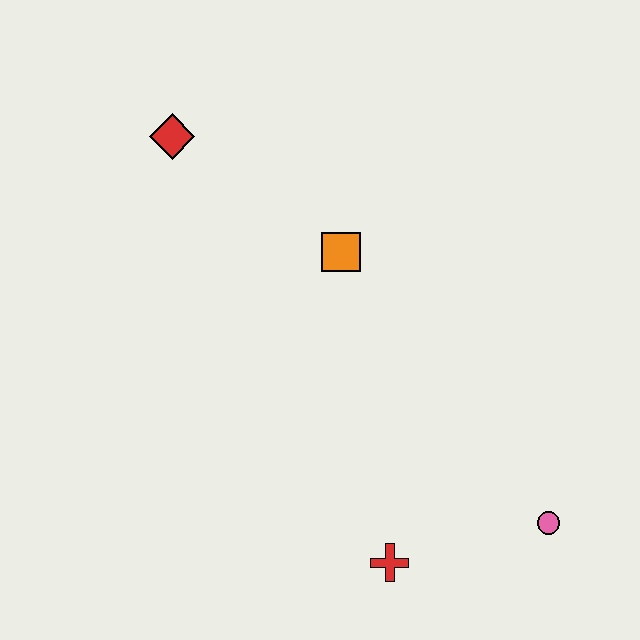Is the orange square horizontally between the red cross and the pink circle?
No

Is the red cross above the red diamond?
No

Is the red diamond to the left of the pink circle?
Yes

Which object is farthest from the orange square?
The pink circle is farthest from the orange square.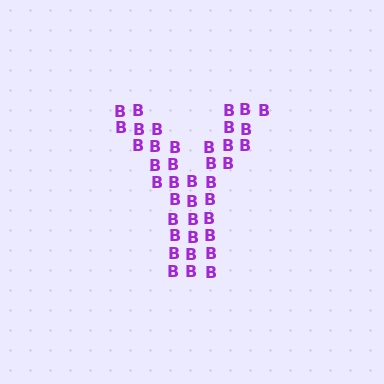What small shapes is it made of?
It is made of small letter B's.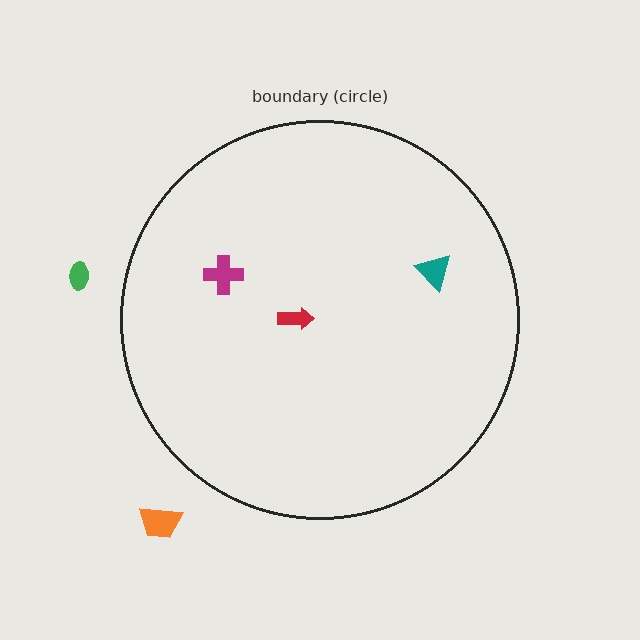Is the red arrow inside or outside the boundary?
Inside.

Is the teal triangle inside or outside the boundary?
Inside.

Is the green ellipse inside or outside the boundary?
Outside.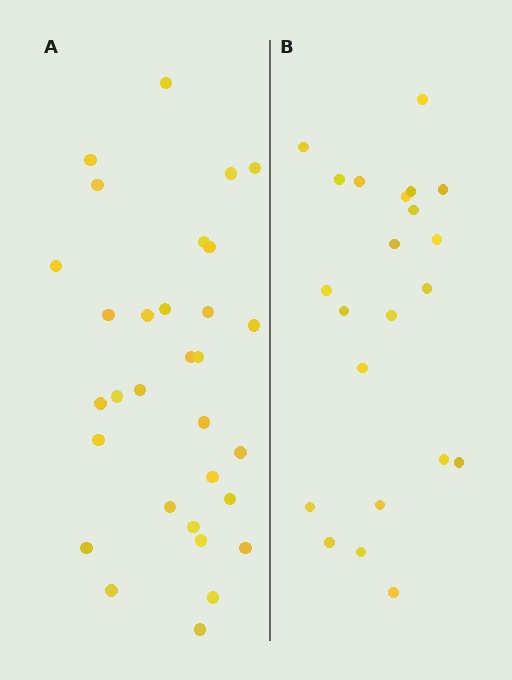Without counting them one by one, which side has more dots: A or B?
Region A (the left region) has more dots.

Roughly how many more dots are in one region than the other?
Region A has roughly 8 or so more dots than region B.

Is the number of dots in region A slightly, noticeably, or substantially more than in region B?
Region A has noticeably more, but not dramatically so. The ratio is roughly 1.4 to 1.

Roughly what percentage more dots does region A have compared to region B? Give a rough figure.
About 40% more.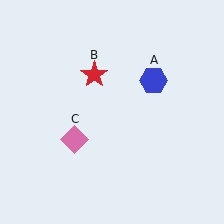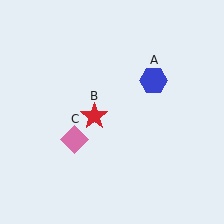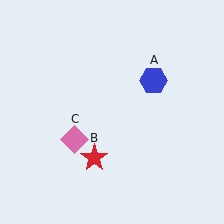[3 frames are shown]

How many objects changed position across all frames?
1 object changed position: red star (object B).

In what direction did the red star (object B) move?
The red star (object B) moved down.